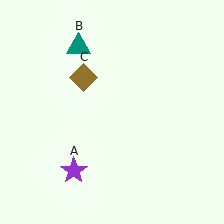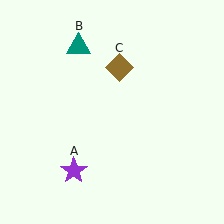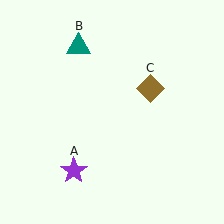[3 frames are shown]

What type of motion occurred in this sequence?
The brown diamond (object C) rotated clockwise around the center of the scene.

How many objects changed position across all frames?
1 object changed position: brown diamond (object C).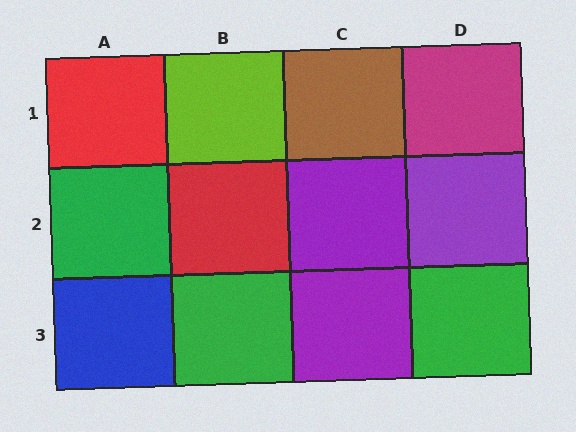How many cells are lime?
1 cell is lime.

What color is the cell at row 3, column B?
Green.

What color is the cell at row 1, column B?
Lime.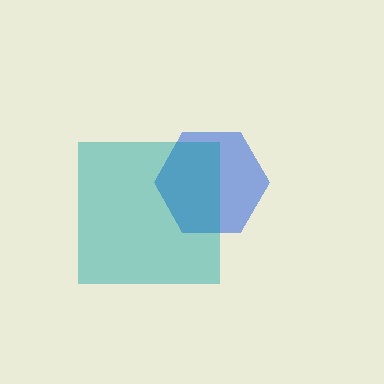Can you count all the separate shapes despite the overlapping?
Yes, there are 2 separate shapes.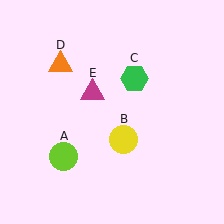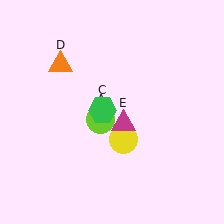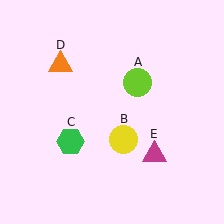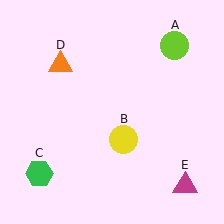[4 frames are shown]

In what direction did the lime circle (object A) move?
The lime circle (object A) moved up and to the right.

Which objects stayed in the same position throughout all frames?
Yellow circle (object B) and orange triangle (object D) remained stationary.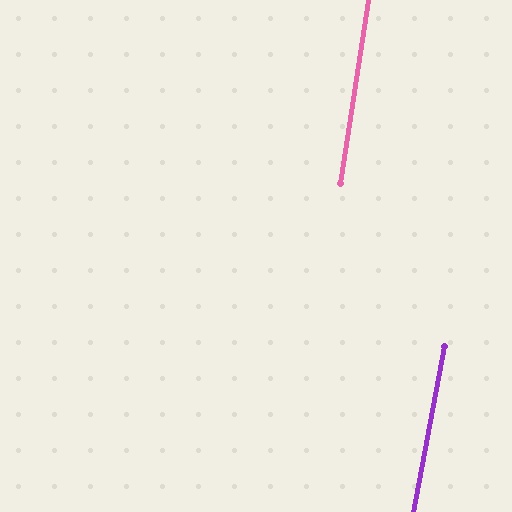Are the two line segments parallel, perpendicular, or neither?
Parallel — their directions differ by only 1.9°.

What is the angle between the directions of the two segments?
Approximately 2 degrees.